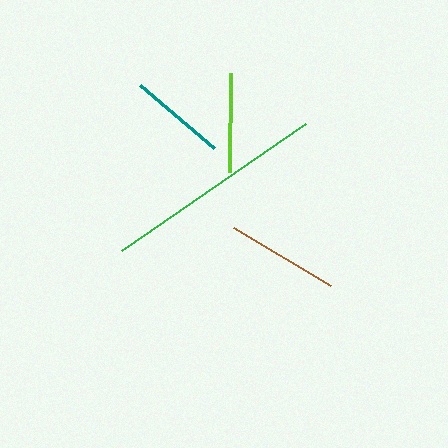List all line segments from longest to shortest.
From longest to shortest: green, brown, lime, teal.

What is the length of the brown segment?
The brown segment is approximately 114 pixels long.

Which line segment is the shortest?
The teal line is the shortest at approximately 97 pixels.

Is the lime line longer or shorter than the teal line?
The lime line is longer than the teal line.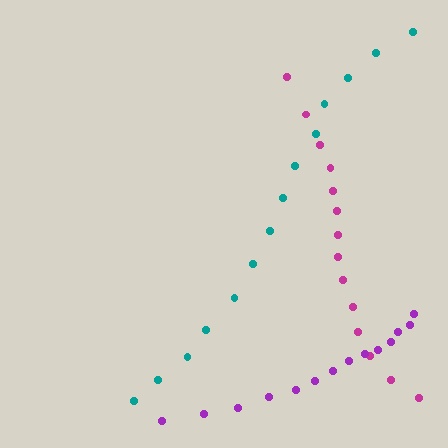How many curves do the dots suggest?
There are 3 distinct paths.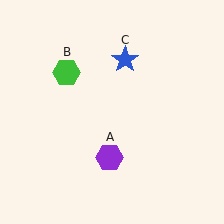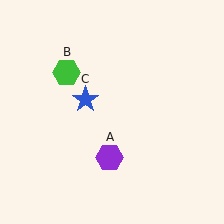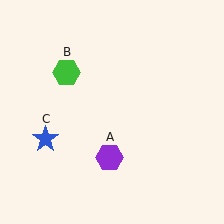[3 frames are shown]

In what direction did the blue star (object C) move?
The blue star (object C) moved down and to the left.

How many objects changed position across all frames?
1 object changed position: blue star (object C).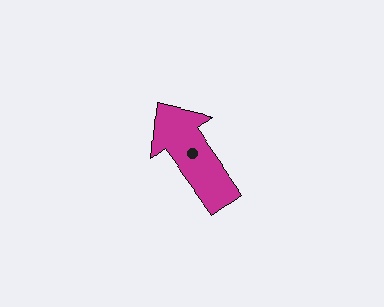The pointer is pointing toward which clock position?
Roughly 11 o'clock.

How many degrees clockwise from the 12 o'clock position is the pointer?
Approximately 324 degrees.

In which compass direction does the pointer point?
Northwest.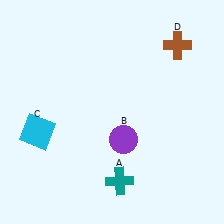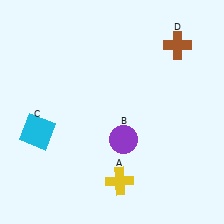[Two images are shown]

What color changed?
The cross (A) changed from teal in Image 1 to yellow in Image 2.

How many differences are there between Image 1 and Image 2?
There is 1 difference between the two images.